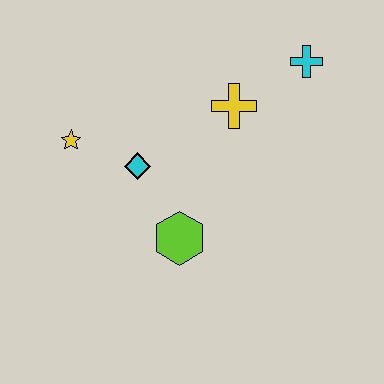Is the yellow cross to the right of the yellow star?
Yes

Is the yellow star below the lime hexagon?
No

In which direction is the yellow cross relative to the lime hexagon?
The yellow cross is above the lime hexagon.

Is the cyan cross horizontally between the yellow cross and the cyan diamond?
No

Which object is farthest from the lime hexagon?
The cyan cross is farthest from the lime hexagon.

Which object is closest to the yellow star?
The cyan diamond is closest to the yellow star.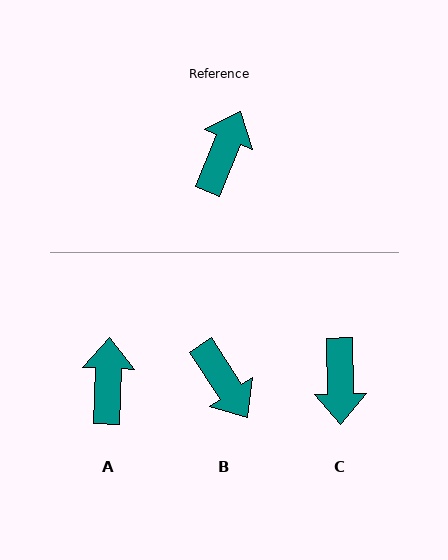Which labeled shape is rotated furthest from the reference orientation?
C, about 157 degrees away.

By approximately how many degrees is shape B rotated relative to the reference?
Approximately 125 degrees clockwise.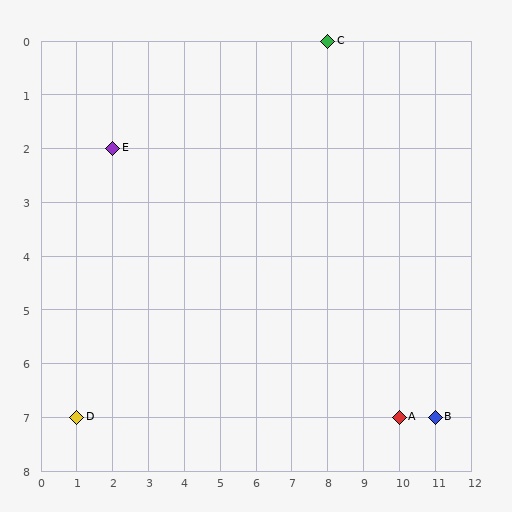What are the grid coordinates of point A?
Point A is at grid coordinates (10, 7).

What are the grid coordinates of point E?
Point E is at grid coordinates (2, 2).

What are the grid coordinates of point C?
Point C is at grid coordinates (8, 0).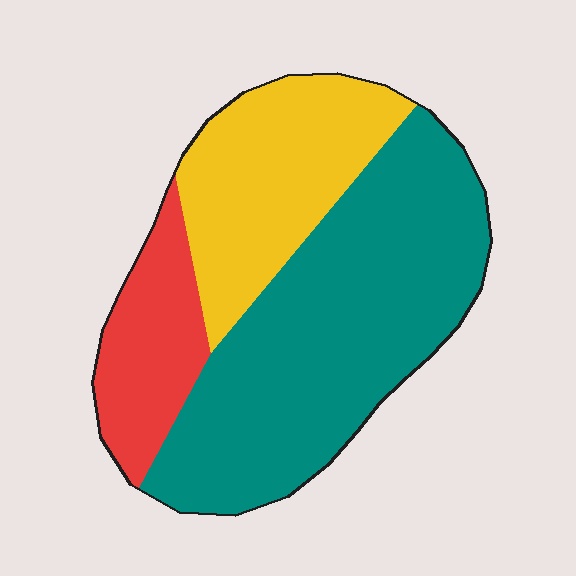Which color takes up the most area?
Teal, at roughly 55%.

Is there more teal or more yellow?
Teal.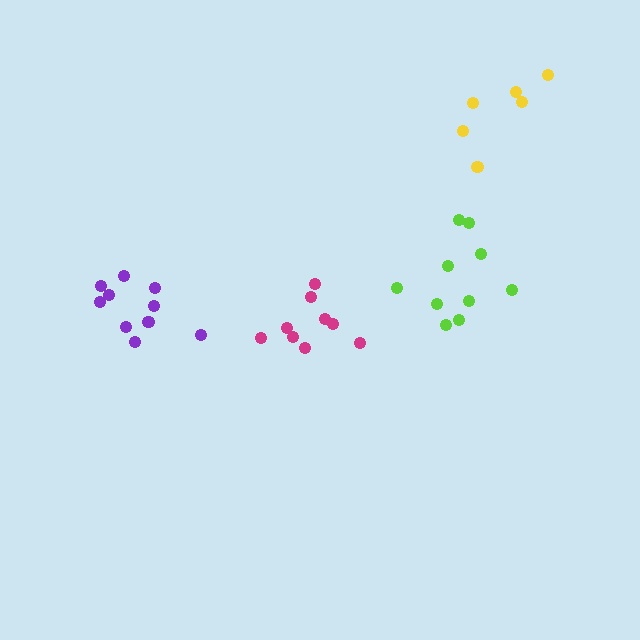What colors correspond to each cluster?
The clusters are colored: magenta, yellow, lime, purple.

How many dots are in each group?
Group 1: 9 dots, Group 2: 6 dots, Group 3: 10 dots, Group 4: 10 dots (35 total).